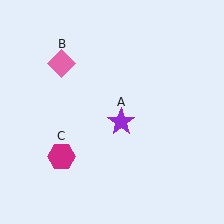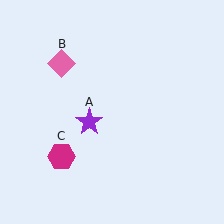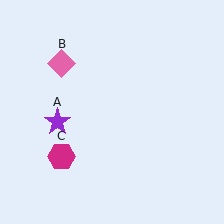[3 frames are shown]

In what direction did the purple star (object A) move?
The purple star (object A) moved left.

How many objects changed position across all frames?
1 object changed position: purple star (object A).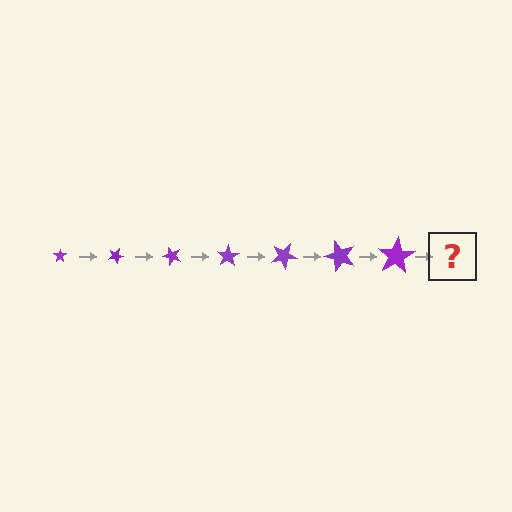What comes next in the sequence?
The next element should be a star, larger than the previous one and rotated 175 degrees from the start.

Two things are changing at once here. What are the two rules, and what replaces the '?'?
The two rules are that the star grows larger each step and it rotates 25 degrees each step. The '?' should be a star, larger than the previous one and rotated 175 degrees from the start.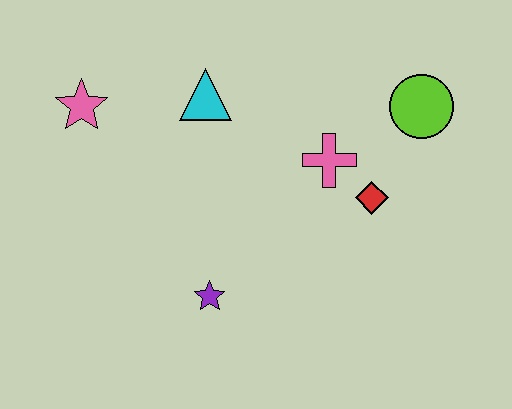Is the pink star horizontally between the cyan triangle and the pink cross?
No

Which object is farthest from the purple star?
The lime circle is farthest from the purple star.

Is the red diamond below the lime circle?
Yes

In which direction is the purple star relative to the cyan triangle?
The purple star is below the cyan triangle.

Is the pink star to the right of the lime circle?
No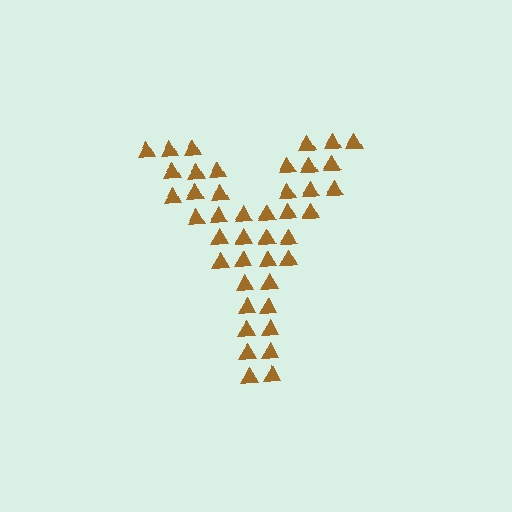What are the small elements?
The small elements are triangles.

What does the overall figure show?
The overall figure shows the letter Y.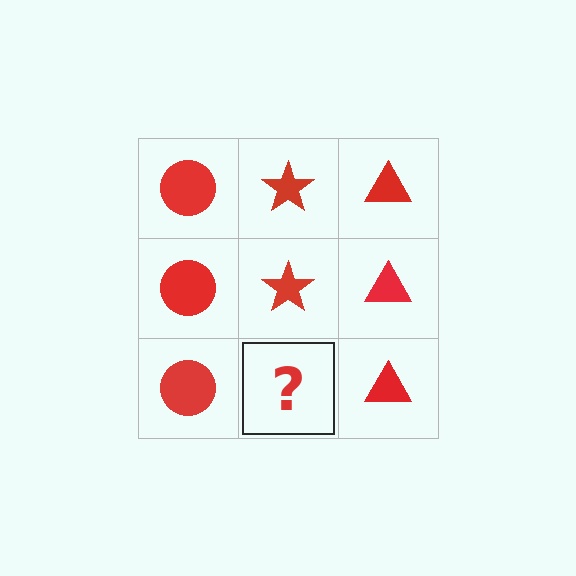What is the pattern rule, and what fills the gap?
The rule is that each column has a consistent shape. The gap should be filled with a red star.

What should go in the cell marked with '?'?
The missing cell should contain a red star.